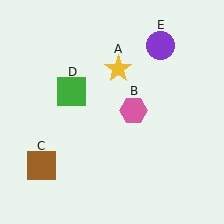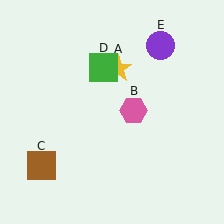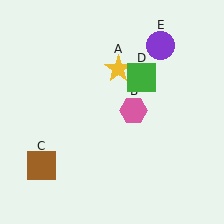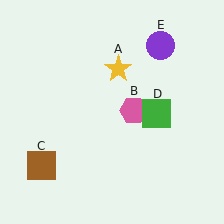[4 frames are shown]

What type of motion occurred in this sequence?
The green square (object D) rotated clockwise around the center of the scene.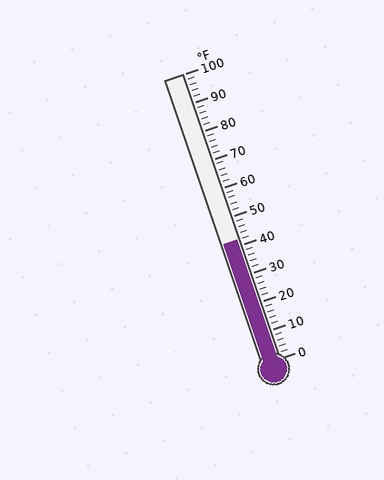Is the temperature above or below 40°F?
The temperature is above 40°F.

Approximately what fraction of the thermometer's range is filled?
The thermometer is filled to approximately 40% of its range.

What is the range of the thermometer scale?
The thermometer scale ranges from 0°F to 100°F.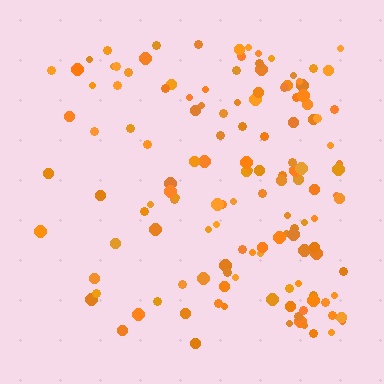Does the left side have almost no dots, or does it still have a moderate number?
Still a moderate number, just noticeably fewer than the right.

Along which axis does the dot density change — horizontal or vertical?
Horizontal.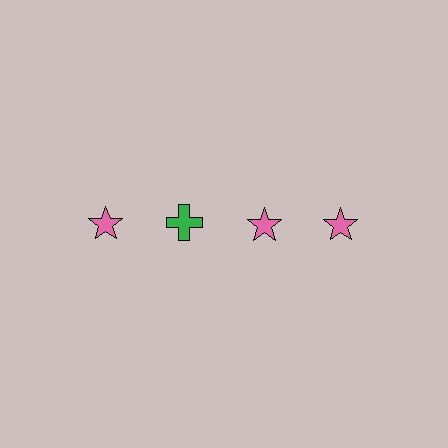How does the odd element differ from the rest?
It differs in both color (green instead of pink) and shape (cross instead of star).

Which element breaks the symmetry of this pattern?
The green cross in the top row, second from left column breaks the symmetry. All other shapes are pink stars.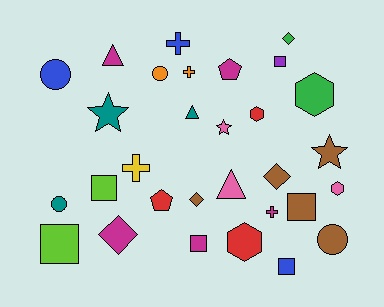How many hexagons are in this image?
There are 4 hexagons.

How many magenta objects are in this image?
There are 5 magenta objects.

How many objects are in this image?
There are 30 objects.